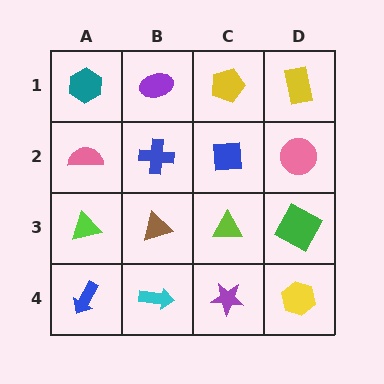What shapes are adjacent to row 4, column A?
A lime triangle (row 3, column A), a cyan arrow (row 4, column B).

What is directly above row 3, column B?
A blue cross.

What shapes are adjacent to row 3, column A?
A pink semicircle (row 2, column A), a blue arrow (row 4, column A), a brown triangle (row 3, column B).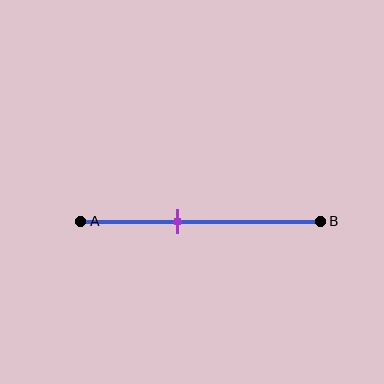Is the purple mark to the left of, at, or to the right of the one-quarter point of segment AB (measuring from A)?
The purple mark is to the right of the one-quarter point of segment AB.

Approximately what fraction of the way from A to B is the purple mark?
The purple mark is approximately 40% of the way from A to B.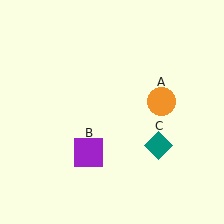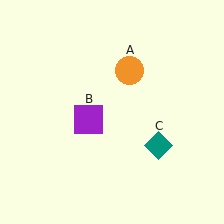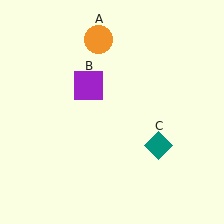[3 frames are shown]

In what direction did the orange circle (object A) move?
The orange circle (object A) moved up and to the left.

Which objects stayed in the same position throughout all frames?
Teal diamond (object C) remained stationary.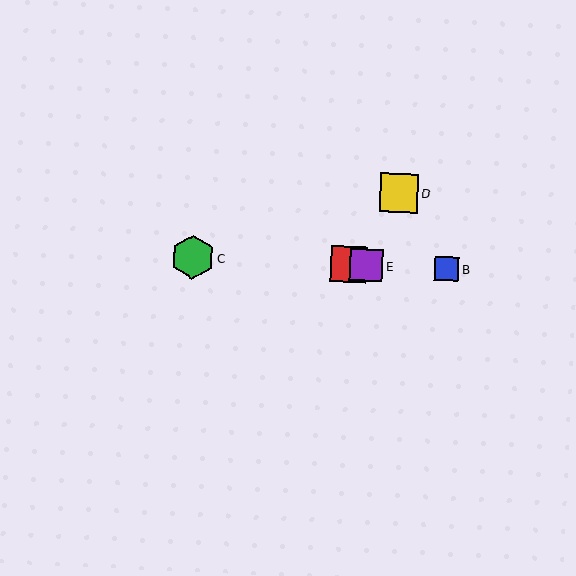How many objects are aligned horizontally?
4 objects (A, B, C, E) are aligned horizontally.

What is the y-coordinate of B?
Object B is at y≈269.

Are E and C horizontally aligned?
Yes, both are at y≈265.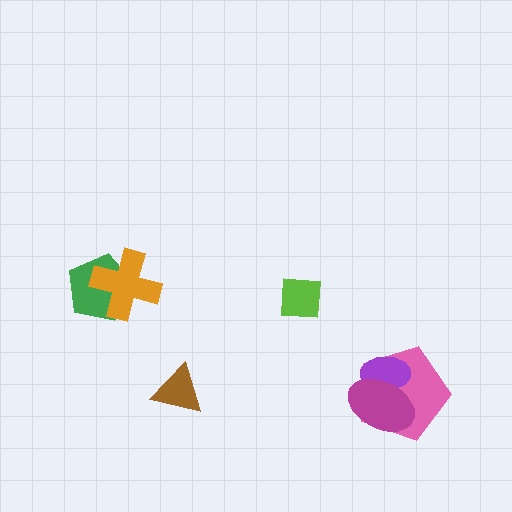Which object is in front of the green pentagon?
The orange cross is in front of the green pentagon.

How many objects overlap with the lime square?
0 objects overlap with the lime square.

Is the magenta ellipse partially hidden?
No, no other shape covers it.